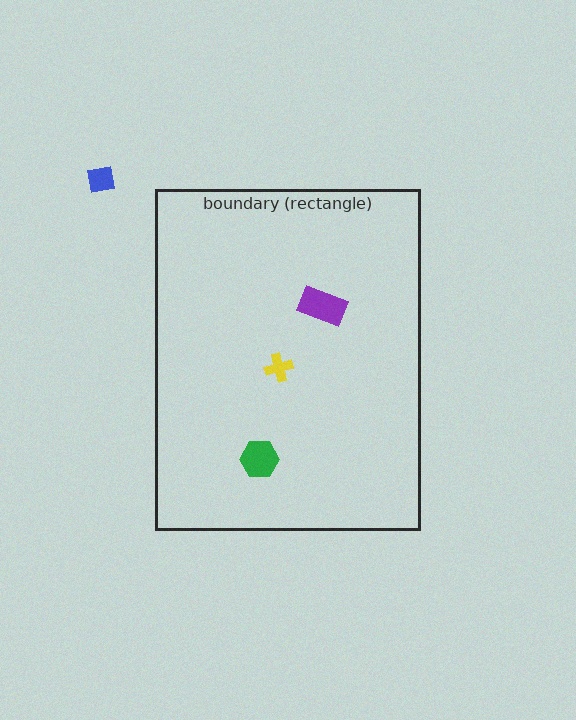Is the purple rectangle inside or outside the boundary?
Inside.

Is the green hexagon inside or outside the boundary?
Inside.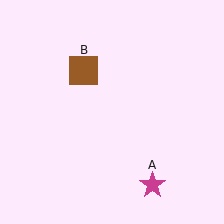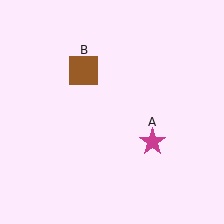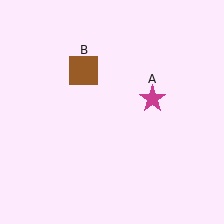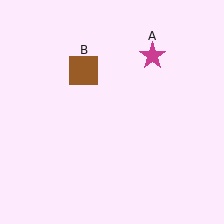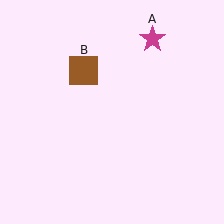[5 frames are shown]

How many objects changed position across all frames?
1 object changed position: magenta star (object A).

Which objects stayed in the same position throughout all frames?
Brown square (object B) remained stationary.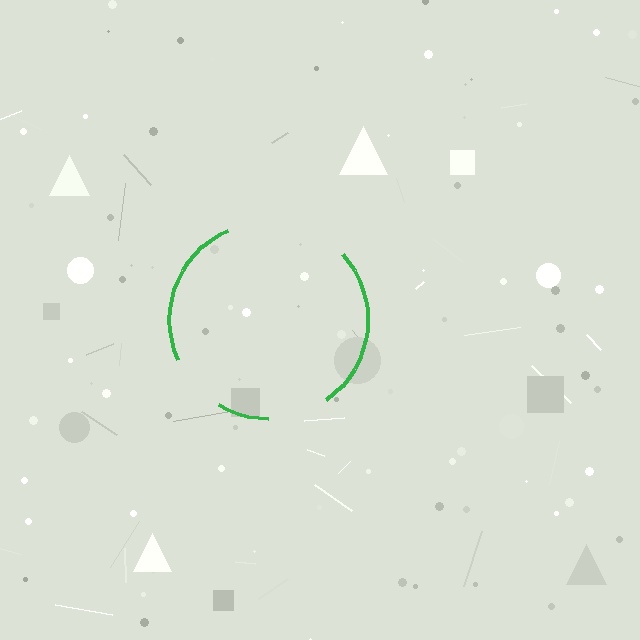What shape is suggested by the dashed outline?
The dashed outline suggests a circle.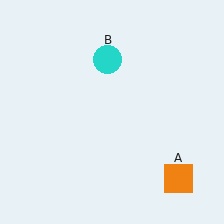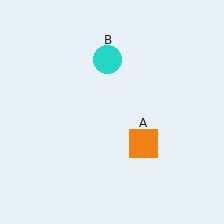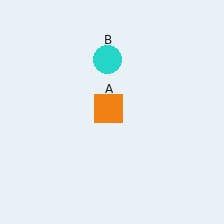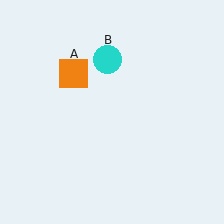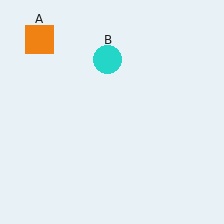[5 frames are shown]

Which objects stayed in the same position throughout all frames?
Cyan circle (object B) remained stationary.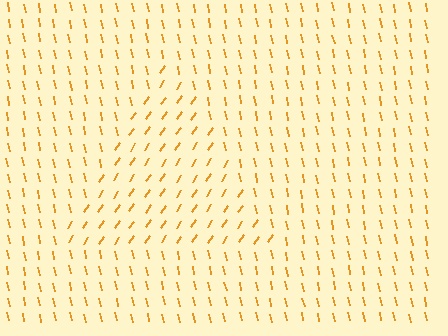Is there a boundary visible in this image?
Yes, there is a texture boundary formed by a change in line orientation.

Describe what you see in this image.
The image is filled with small orange line segments. A triangle region in the image has lines oriented differently from the surrounding lines, creating a visible texture boundary.